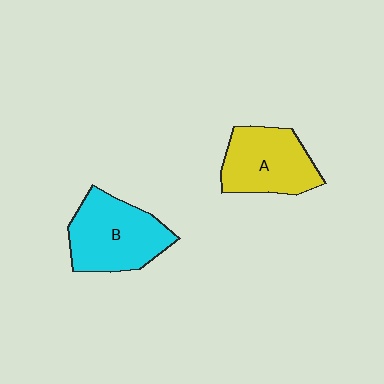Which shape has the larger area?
Shape B (cyan).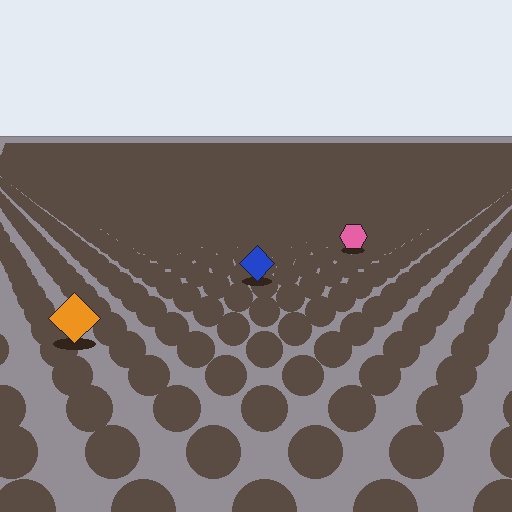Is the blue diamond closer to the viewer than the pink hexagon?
Yes. The blue diamond is closer — you can tell from the texture gradient: the ground texture is coarser near it.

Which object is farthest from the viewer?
The pink hexagon is farthest from the viewer. It appears smaller and the ground texture around it is denser.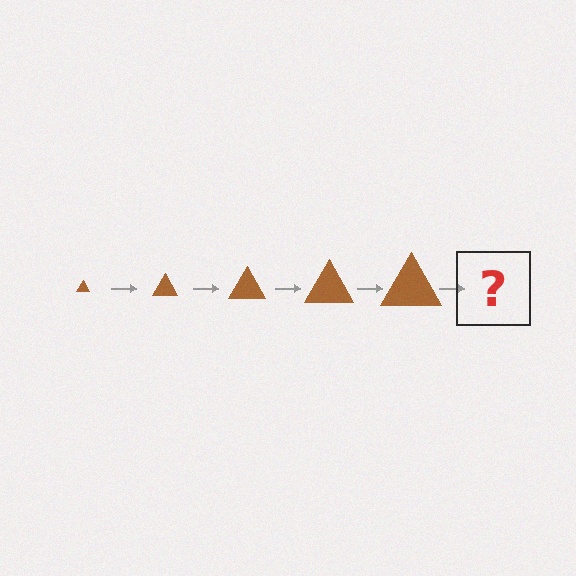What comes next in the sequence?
The next element should be a brown triangle, larger than the previous one.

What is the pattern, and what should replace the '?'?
The pattern is that the triangle gets progressively larger each step. The '?' should be a brown triangle, larger than the previous one.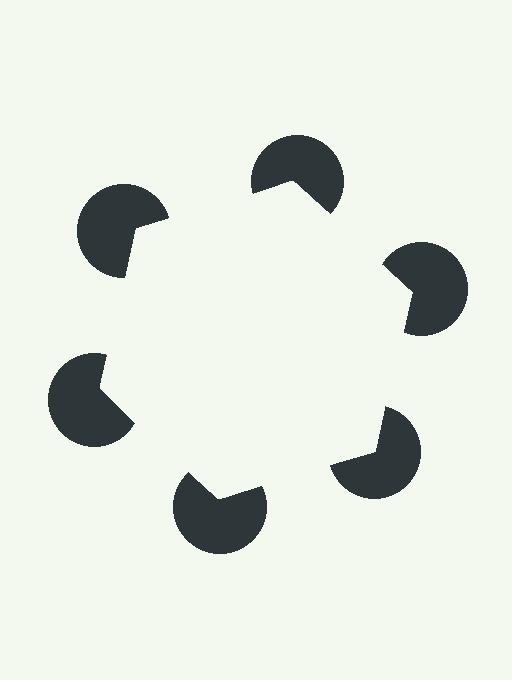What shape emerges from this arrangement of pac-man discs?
An illusory hexagon — its edges are inferred from the aligned wedge cuts in the pac-man discs, not physically drawn.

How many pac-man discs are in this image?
There are 6 — one at each vertex of the illusory hexagon.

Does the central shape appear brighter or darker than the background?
It typically appears slightly brighter than the background, even though no actual brightness change is drawn.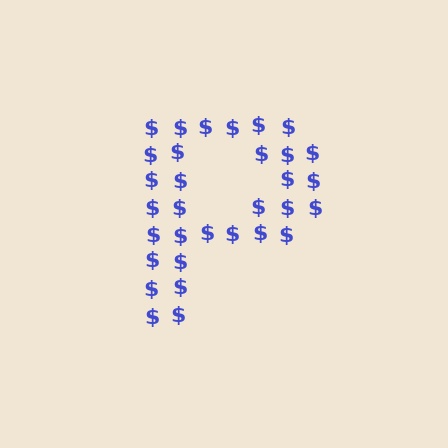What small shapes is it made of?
It is made of small dollar signs.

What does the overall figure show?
The overall figure shows the letter P.